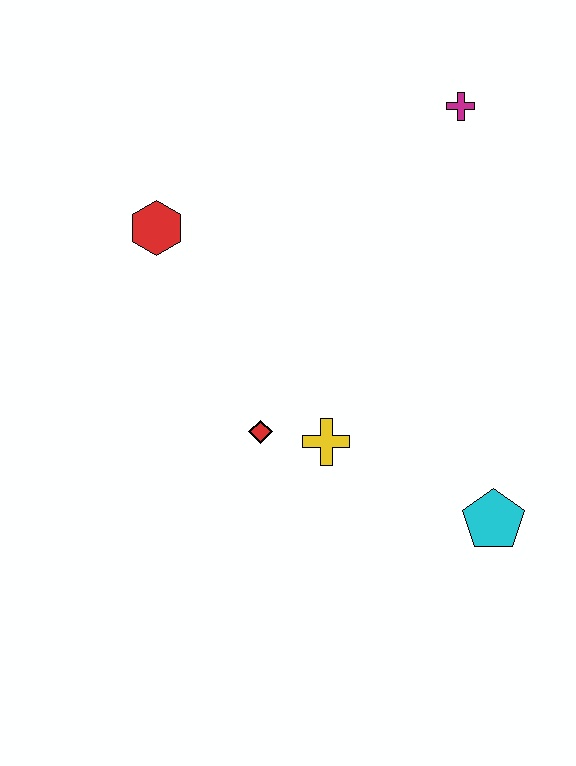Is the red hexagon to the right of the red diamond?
No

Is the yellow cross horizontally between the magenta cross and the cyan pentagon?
No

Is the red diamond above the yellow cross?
Yes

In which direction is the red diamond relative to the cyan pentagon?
The red diamond is to the left of the cyan pentagon.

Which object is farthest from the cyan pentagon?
The red hexagon is farthest from the cyan pentagon.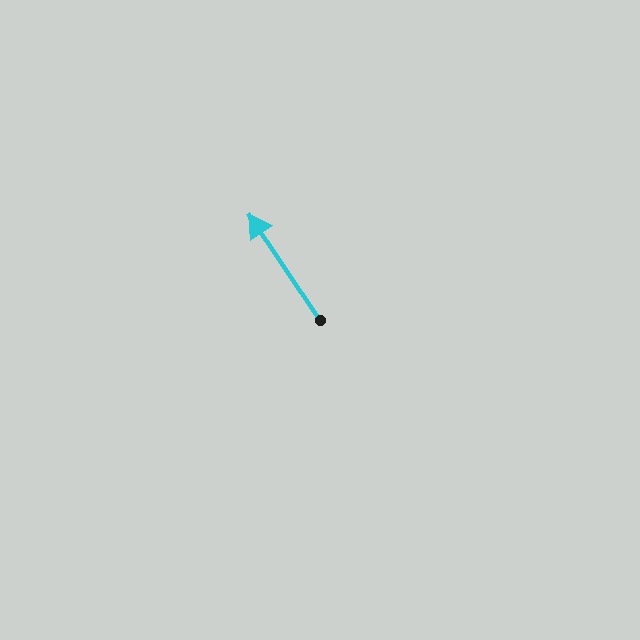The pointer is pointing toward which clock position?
Roughly 11 o'clock.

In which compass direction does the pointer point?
Northwest.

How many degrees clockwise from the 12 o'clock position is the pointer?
Approximately 326 degrees.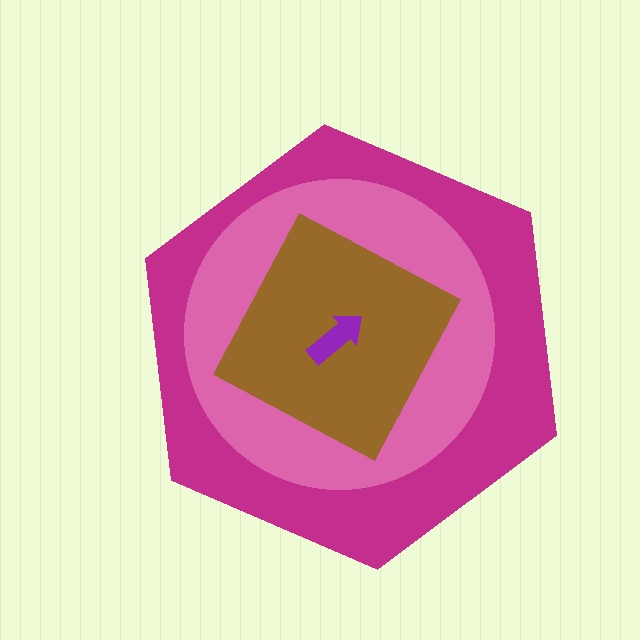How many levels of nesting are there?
4.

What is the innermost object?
The purple arrow.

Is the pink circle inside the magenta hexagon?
Yes.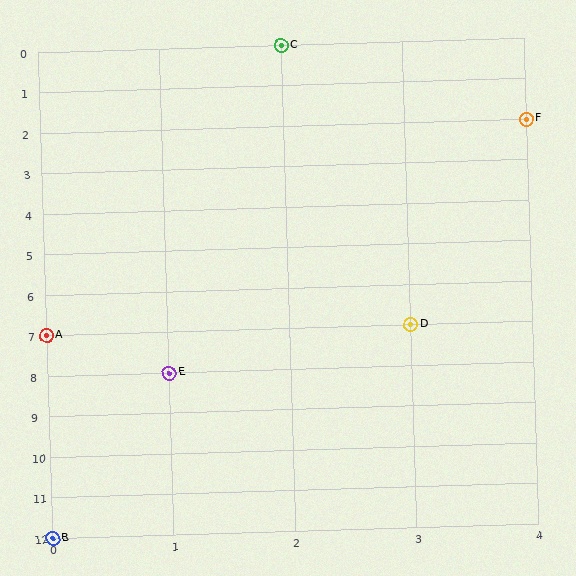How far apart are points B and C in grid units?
Points B and C are 2 columns and 12 rows apart (about 12.2 grid units diagonally).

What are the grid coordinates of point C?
Point C is at grid coordinates (2, 0).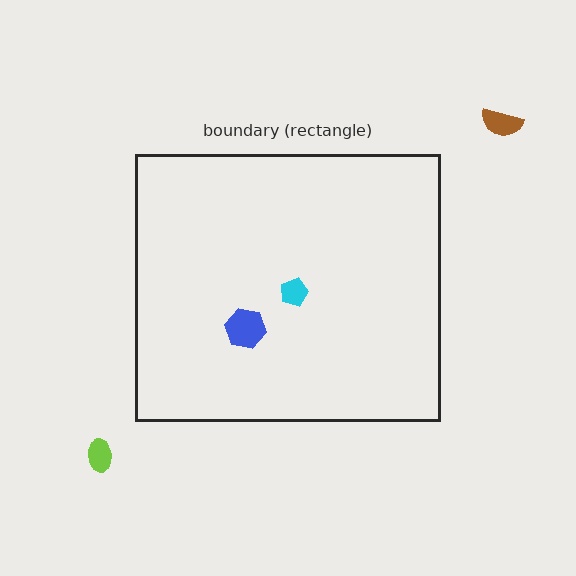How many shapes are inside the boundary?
2 inside, 2 outside.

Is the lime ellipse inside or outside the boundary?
Outside.